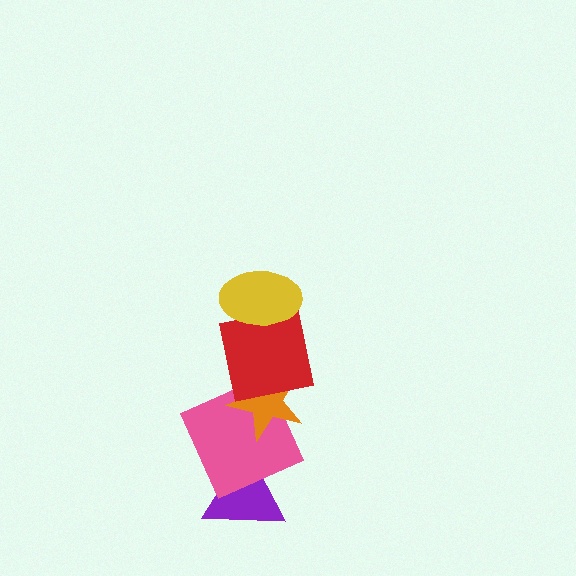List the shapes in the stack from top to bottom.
From top to bottom: the yellow ellipse, the red square, the orange star, the pink square, the purple triangle.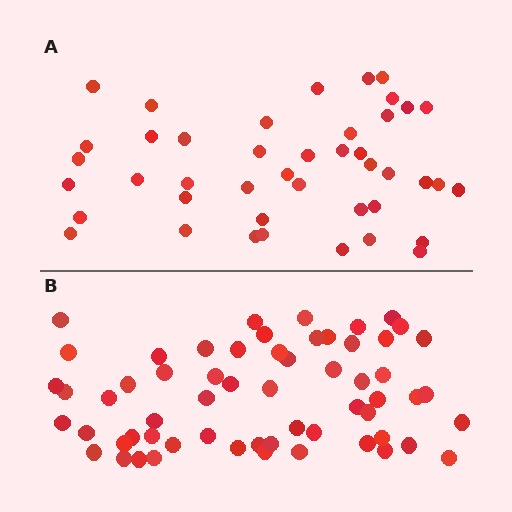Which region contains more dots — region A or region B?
Region B (the bottom region) has more dots.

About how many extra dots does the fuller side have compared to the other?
Region B has approximately 15 more dots than region A.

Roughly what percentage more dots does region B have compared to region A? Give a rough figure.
About 40% more.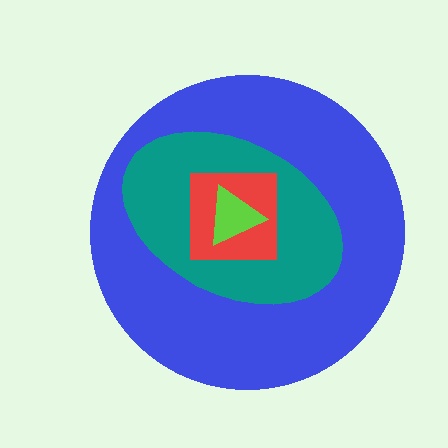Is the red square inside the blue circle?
Yes.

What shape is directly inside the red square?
The lime triangle.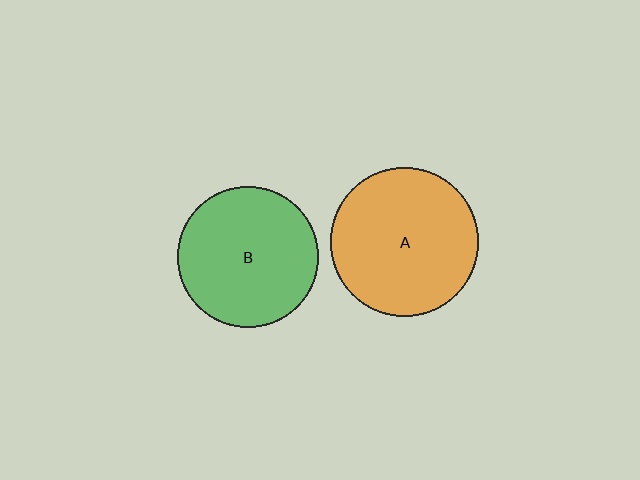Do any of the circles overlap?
No, none of the circles overlap.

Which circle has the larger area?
Circle A (orange).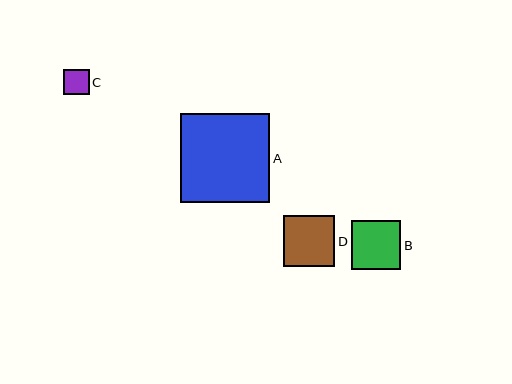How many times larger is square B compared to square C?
Square B is approximately 2.0 times the size of square C.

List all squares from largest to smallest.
From largest to smallest: A, D, B, C.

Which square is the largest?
Square A is the largest with a size of approximately 89 pixels.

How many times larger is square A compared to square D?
Square A is approximately 1.7 times the size of square D.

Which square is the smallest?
Square C is the smallest with a size of approximately 25 pixels.